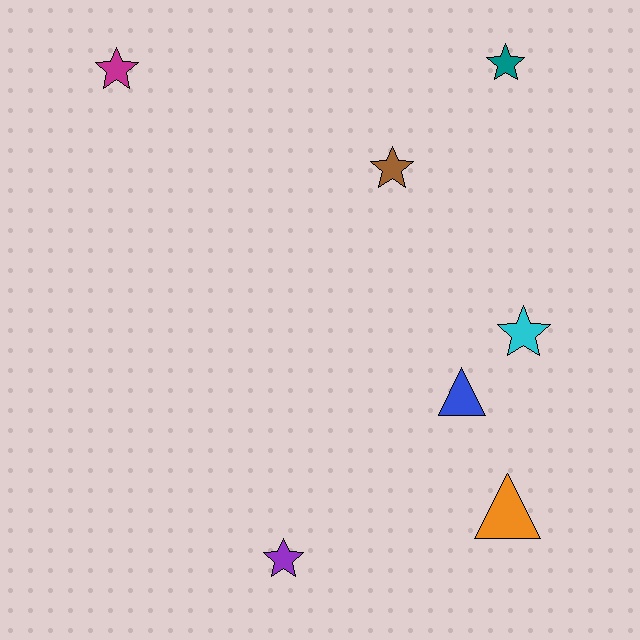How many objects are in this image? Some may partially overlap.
There are 7 objects.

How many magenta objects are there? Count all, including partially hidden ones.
There is 1 magenta object.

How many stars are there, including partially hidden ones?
There are 5 stars.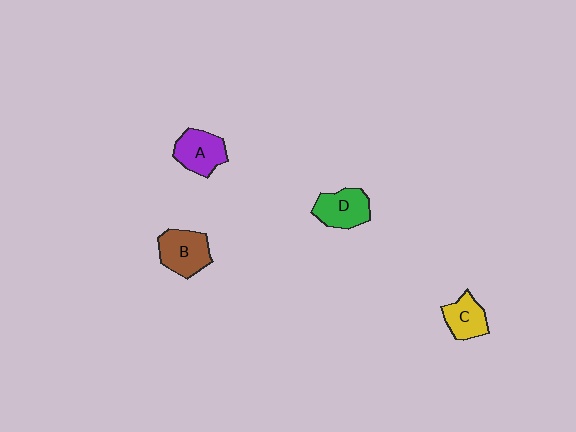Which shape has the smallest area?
Shape C (yellow).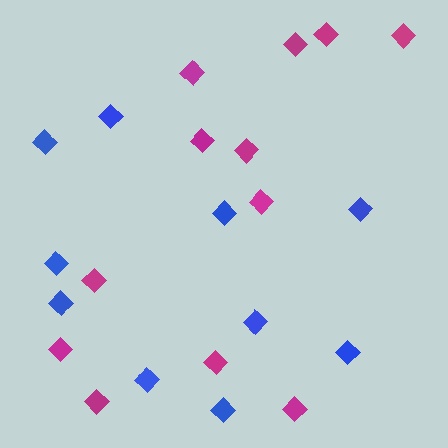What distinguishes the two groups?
There are 2 groups: one group of blue diamonds (10) and one group of magenta diamonds (12).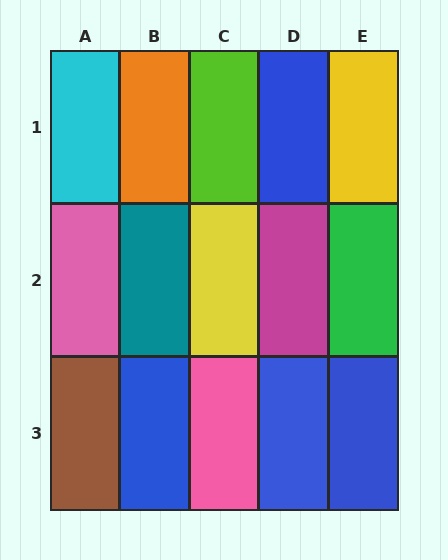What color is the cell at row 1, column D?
Blue.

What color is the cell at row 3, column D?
Blue.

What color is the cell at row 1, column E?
Yellow.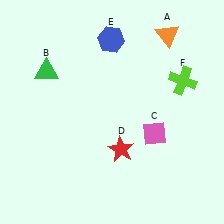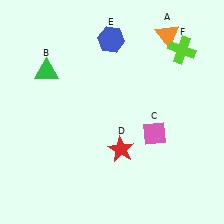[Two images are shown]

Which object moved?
The lime cross (F) moved up.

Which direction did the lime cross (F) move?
The lime cross (F) moved up.